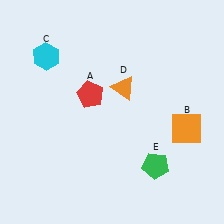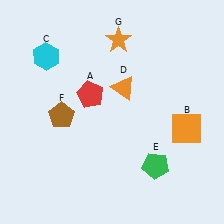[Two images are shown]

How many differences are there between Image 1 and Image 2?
There are 2 differences between the two images.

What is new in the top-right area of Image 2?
An orange star (G) was added in the top-right area of Image 2.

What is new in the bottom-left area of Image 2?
A brown pentagon (F) was added in the bottom-left area of Image 2.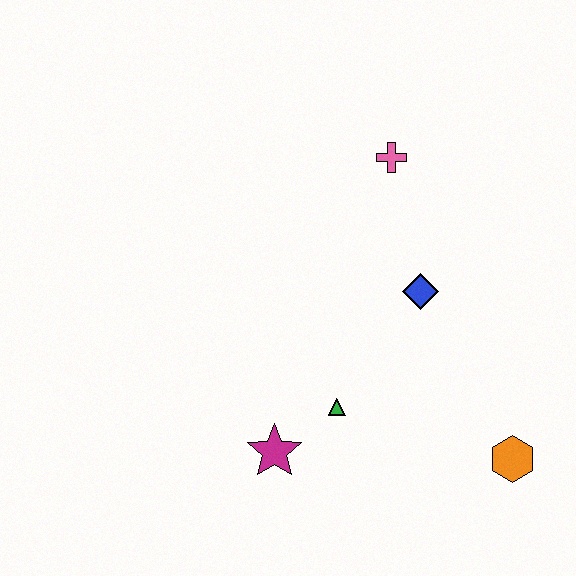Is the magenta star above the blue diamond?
No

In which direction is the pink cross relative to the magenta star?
The pink cross is above the magenta star.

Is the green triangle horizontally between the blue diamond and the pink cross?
No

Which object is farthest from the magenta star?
The pink cross is farthest from the magenta star.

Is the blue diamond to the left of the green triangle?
No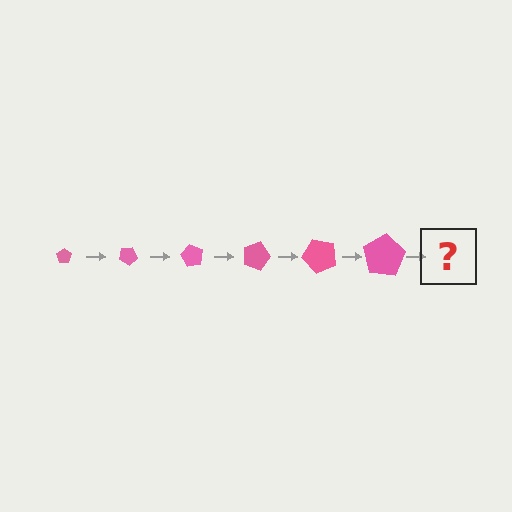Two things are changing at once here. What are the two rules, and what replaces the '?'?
The two rules are that the pentagon grows larger each step and it rotates 30 degrees each step. The '?' should be a pentagon, larger than the previous one and rotated 180 degrees from the start.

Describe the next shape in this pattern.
It should be a pentagon, larger than the previous one and rotated 180 degrees from the start.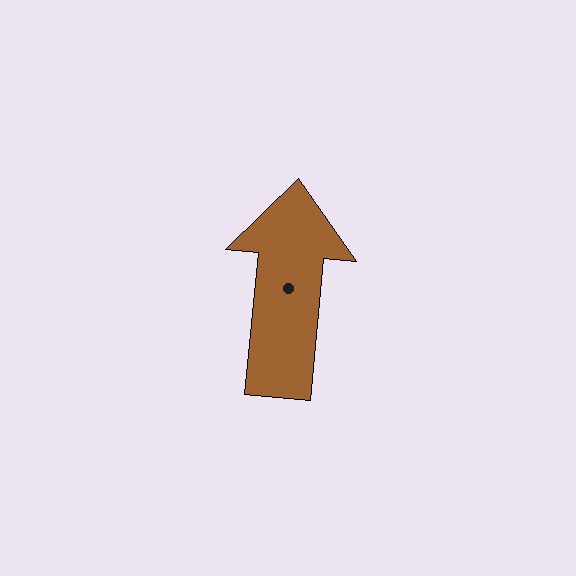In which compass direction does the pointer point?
North.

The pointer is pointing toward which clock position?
Roughly 12 o'clock.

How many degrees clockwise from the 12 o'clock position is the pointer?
Approximately 5 degrees.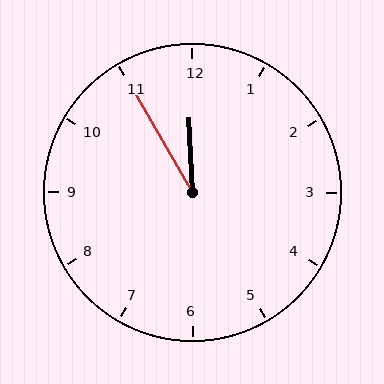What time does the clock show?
11:55.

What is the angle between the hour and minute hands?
Approximately 28 degrees.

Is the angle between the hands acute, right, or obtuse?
It is acute.